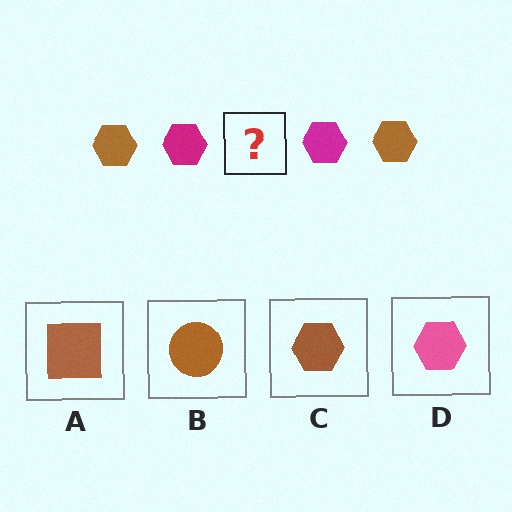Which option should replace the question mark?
Option C.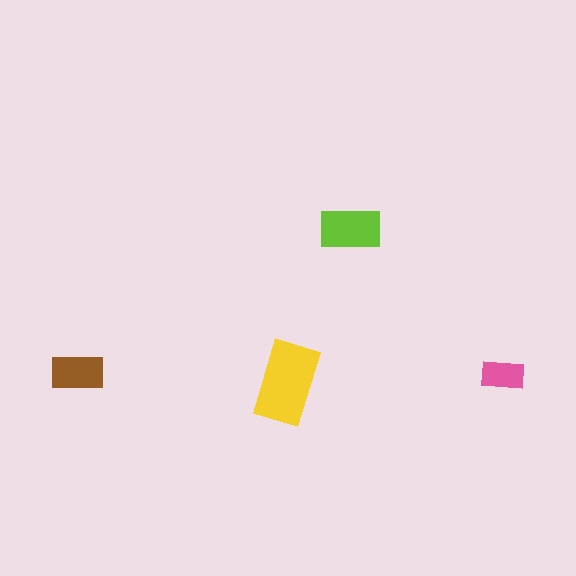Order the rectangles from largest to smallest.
the yellow one, the lime one, the brown one, the pink one.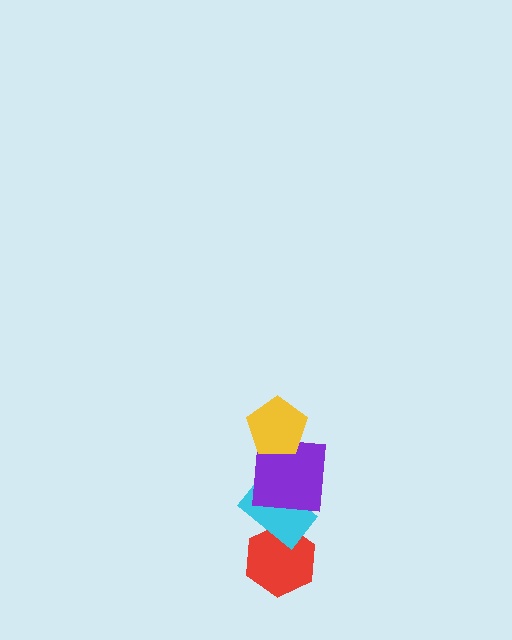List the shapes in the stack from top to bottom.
From top to bottom: the yellow pentagon, the purple square, the cyan rectangle, the red hexagon.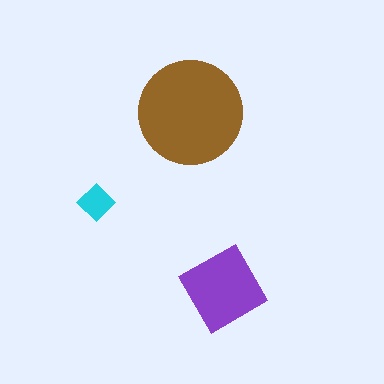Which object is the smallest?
The cyan diamond.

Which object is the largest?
The brown circle.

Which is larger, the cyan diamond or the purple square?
The purple square.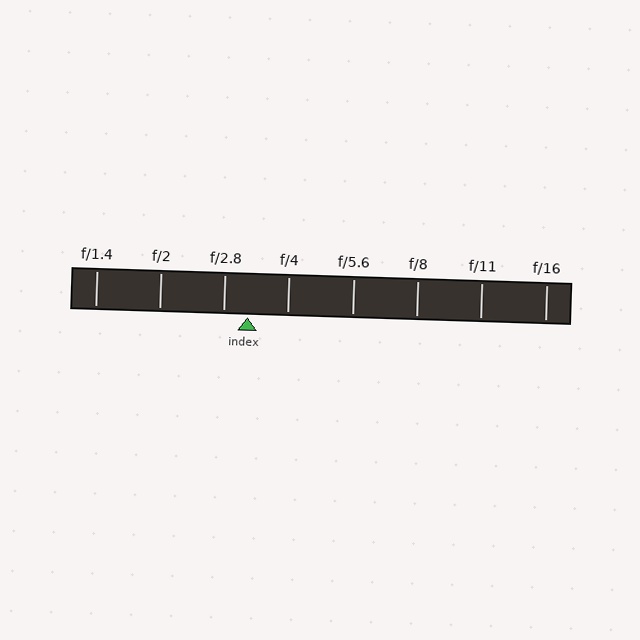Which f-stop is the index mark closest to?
The index mark is closest to f/2.8.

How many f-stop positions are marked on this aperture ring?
There are 8 f-stop positions marked.